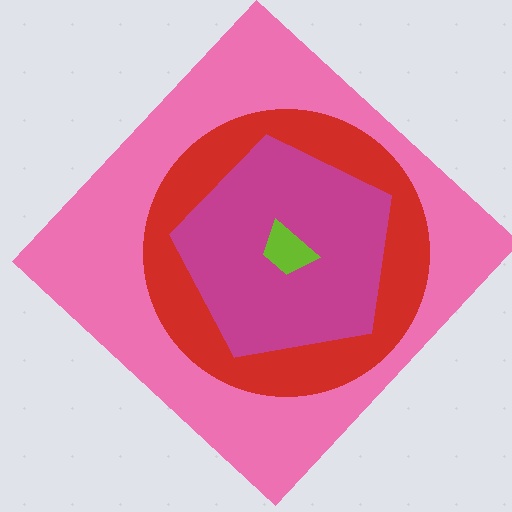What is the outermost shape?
The pink diamond.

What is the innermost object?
The lime trapezoid.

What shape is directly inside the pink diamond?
The red circle.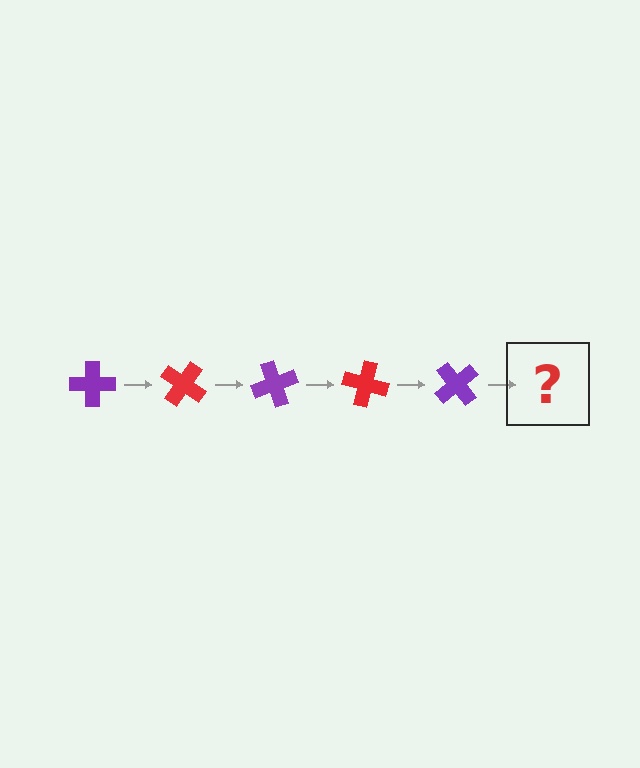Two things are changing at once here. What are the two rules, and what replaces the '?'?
The two rules are that it rotates 35 degrees each step and the color cycles through purple and red. The '?' should be a red cross, rotated 175 degrees from the start.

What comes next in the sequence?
The next element should be a red cross, rotated 175 degrees from the start.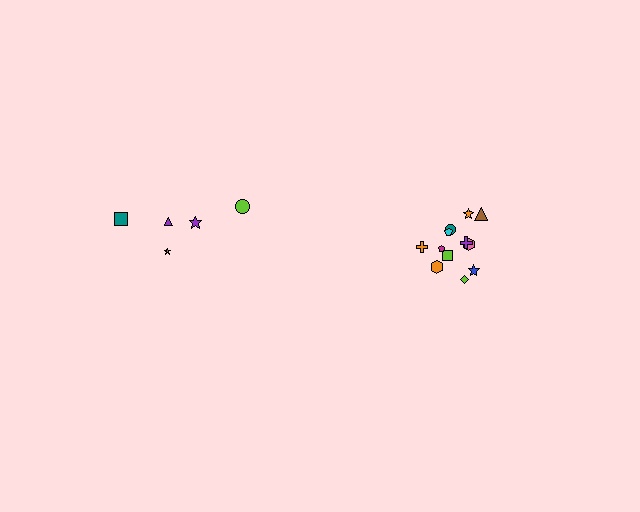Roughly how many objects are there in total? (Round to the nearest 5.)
Roughly 15 objects in total.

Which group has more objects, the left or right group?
The right group.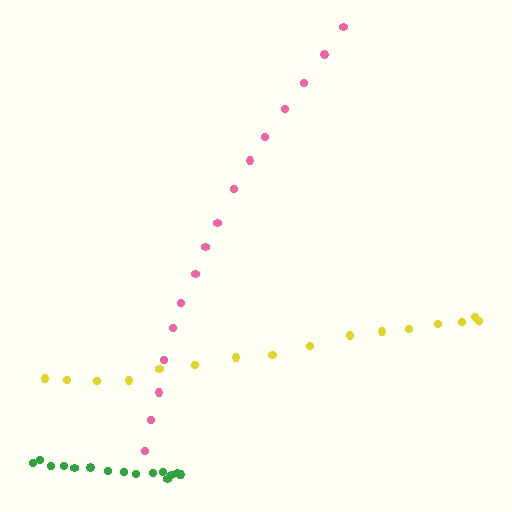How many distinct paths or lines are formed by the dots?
There are 3 distinct paths.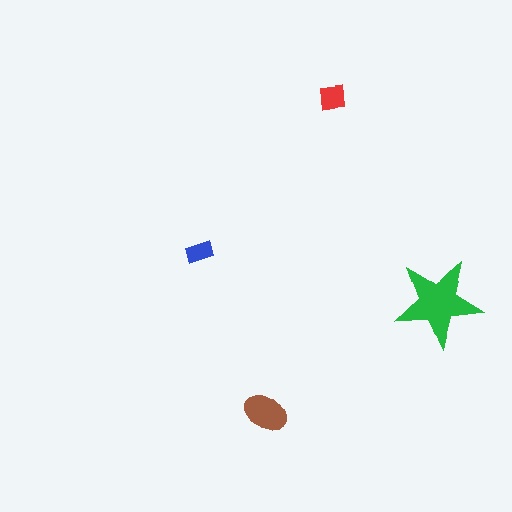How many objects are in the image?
There are 4 objects in the image.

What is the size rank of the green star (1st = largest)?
1st.